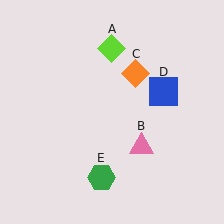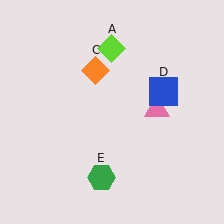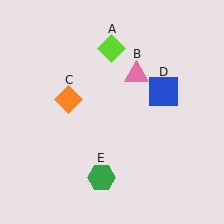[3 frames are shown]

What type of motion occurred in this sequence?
The pink triangle (object B), orange diamond (object C) rotated counterclockwise around the center of the scene.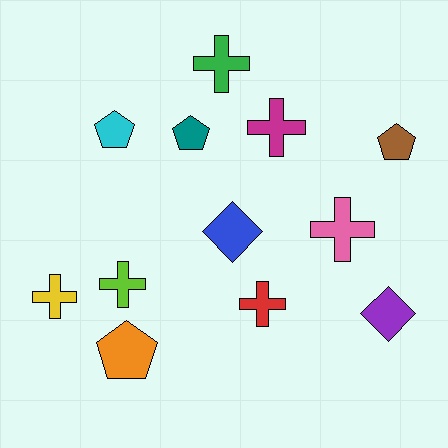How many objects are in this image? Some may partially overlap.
There are 12 objects.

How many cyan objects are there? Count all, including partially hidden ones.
There is 1 cyan object.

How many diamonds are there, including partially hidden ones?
There are 2 diamonds.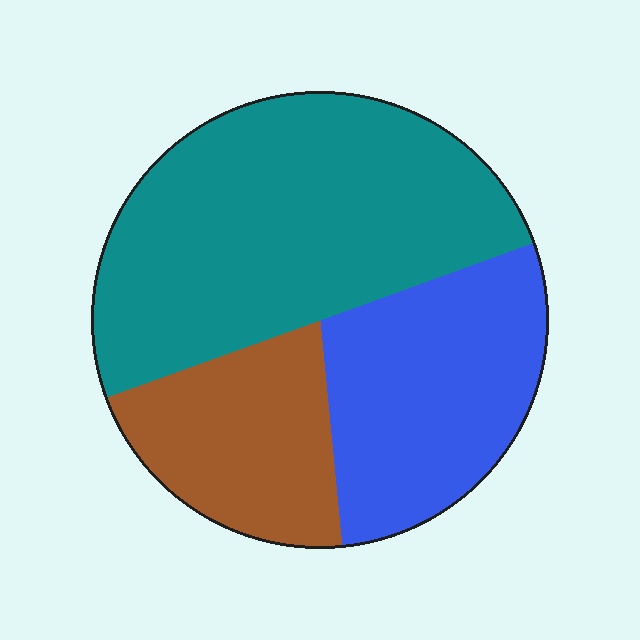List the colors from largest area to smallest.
From largest to smallest: teal, blue, brown.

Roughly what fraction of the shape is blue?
Blue takes up about one quarter (1/4) of the shape.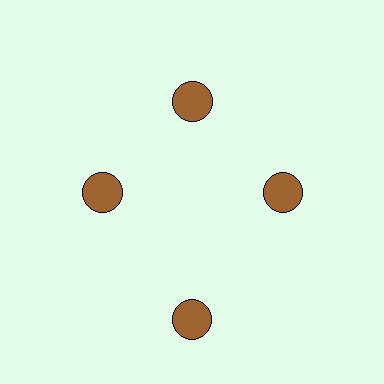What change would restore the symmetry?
The symmetry would be restored by moving it inward, back onto the ring so that all 4 circles sit at equal angles and equal distance from the center.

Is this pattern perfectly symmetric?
No. The 4 brown circles are arranged in a ring, but one element near the 6 o'clock position is pushed outward from the center, breaking the 4-fold rotational symmetry.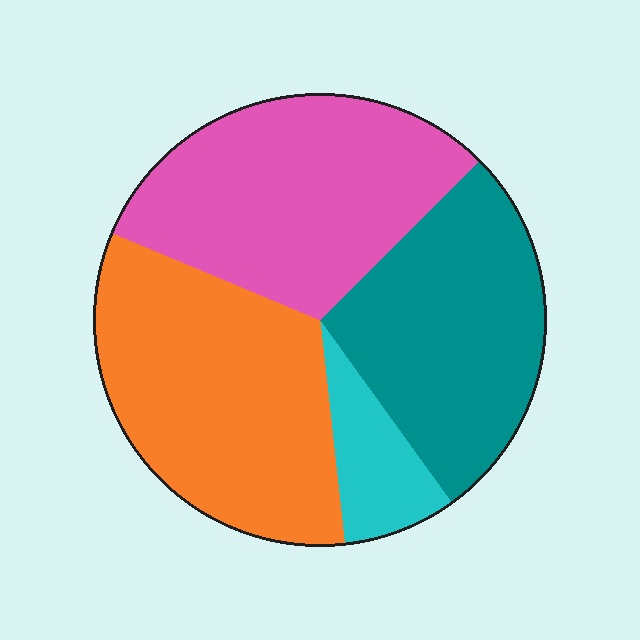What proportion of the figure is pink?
Pink covers around 30% of the figure.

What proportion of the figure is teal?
Teal takes up about one quarter (1/4) of the figure.